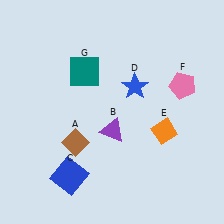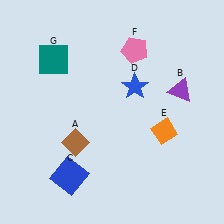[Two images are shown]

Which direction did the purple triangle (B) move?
The purple triangle (B) moved right.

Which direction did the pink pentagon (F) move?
The pink pentagon (F) moved left.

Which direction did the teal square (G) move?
The teal square (G) moved left.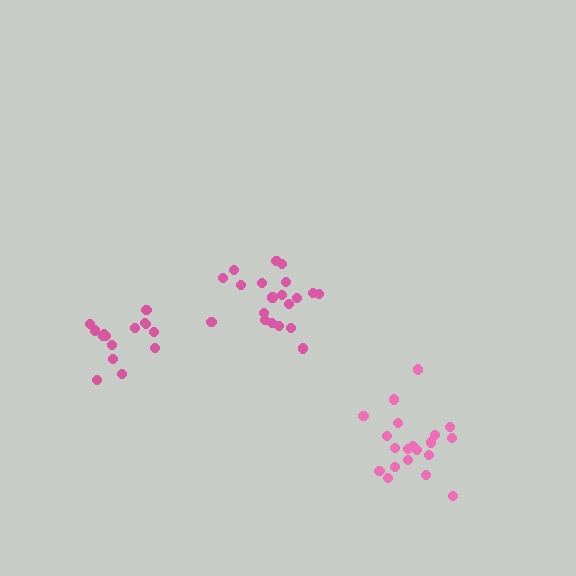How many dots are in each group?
Group 1: 20 dots, Group 2: 15 dots, Group 3: 20 dots (55 total).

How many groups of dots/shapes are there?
There are 3 groups.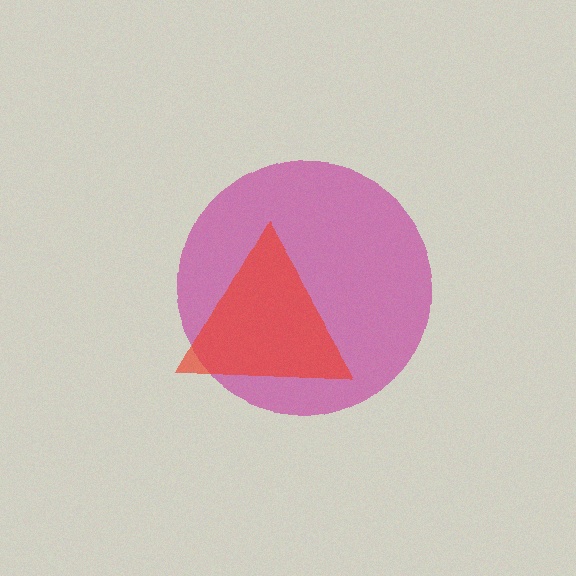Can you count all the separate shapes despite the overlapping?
Yes, there are 2 separate shapes.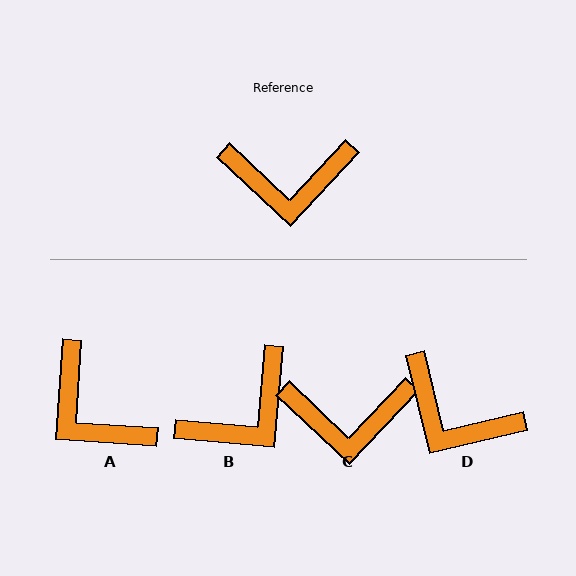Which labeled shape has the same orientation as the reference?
C.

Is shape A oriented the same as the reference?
No, it is off by about 51 degrees.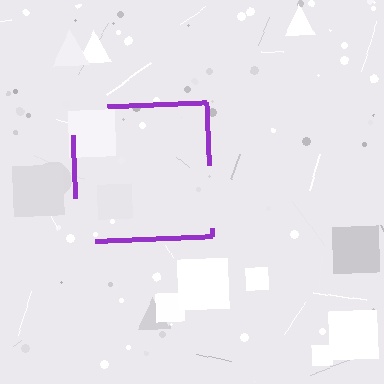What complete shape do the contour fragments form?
The contour fragments form a square.